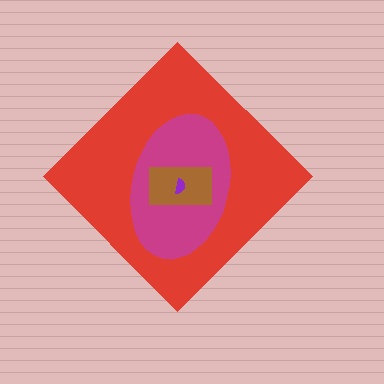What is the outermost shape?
The red diamond.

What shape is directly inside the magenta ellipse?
The brown rectangle.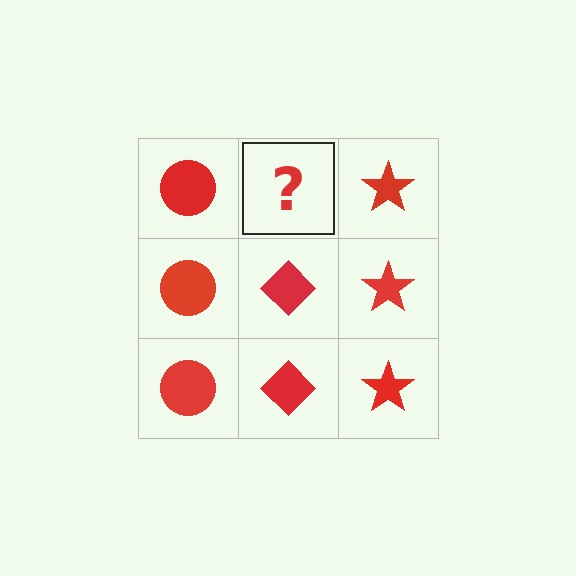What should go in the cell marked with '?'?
The missing cell should contain a red diamond.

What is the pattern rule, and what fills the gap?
The rule is that each column has a consistent shape. The gap should be filled with a red diamond.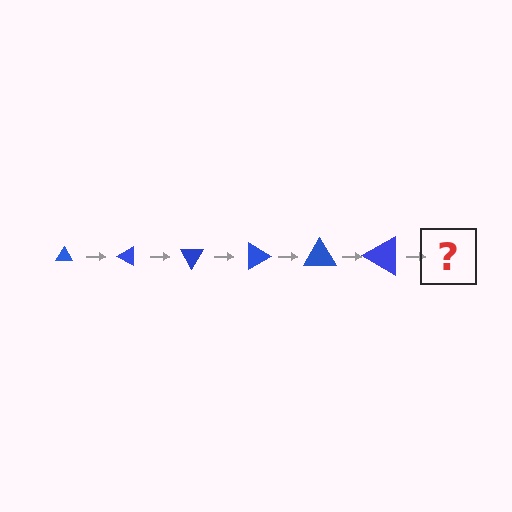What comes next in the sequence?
The next element should be a triangle, larger than the previous one and rotated 180 degrees from the start.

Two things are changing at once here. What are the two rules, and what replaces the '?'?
The two rules are that the triangle grows larger each step and it rotates 30 degrees each step. The '?' should be a triangle, larger than the previous one and rotated 180 degrees from the start.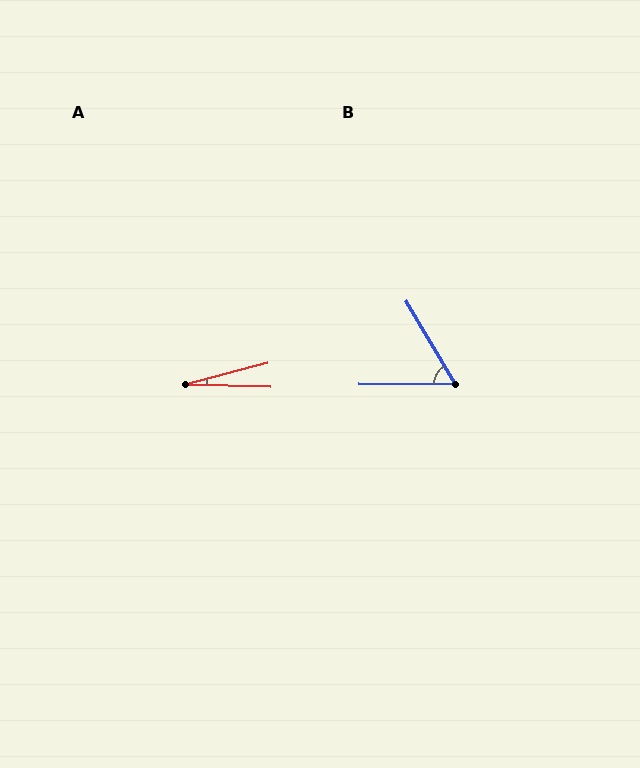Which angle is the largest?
B, at approximately 59 degrees.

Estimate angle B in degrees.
Approximately 59 degrees.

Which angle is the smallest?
A, at approximately 17 degrees.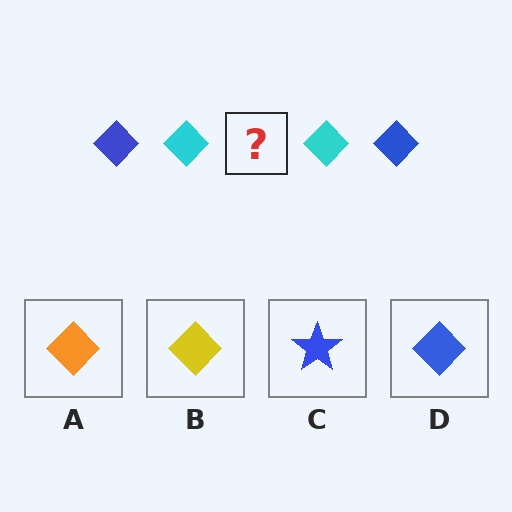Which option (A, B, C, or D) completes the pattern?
D.